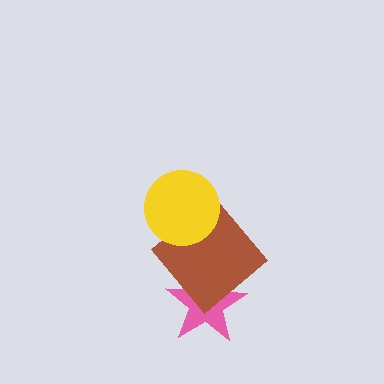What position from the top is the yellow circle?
The yellow circle is 1st from the top.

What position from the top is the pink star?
The pink star is 3rd from the top.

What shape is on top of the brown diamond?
The yellow circle is on top of the brown diamond.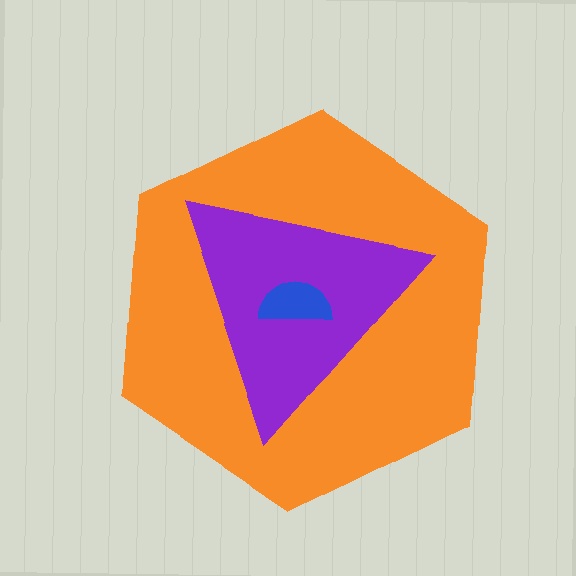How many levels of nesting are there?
3.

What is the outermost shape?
The orange hexagon.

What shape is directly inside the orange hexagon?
The purple triangle.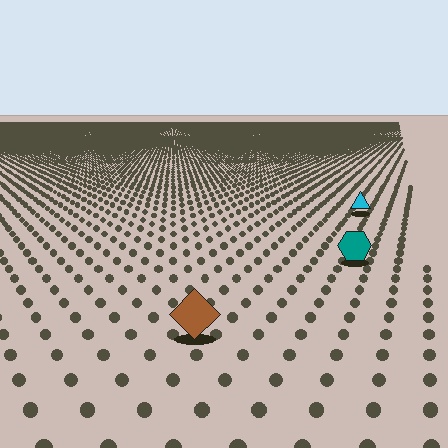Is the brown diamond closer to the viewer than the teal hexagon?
Yes. The brown diamond is closer — you can tell from the texture gradient: the ground texture is coarser near it.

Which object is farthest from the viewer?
The cyan triangle is farthest from the viewer. It appears smaller and the ground texture around it is denser.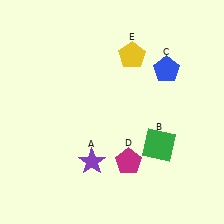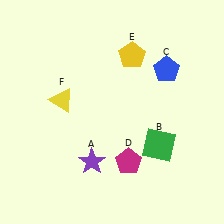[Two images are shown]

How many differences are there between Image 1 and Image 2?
There is 1 difference between the two images.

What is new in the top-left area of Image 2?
A yellow triangle (F) was added in the top-left area of Image 2.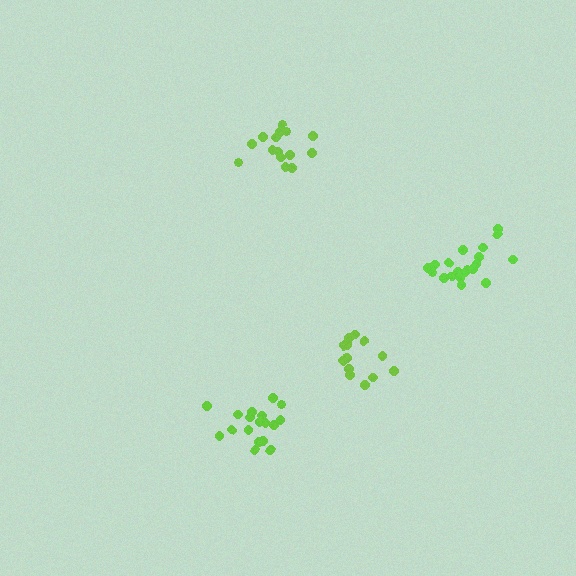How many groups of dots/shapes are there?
There are 4 groups.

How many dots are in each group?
Group 1: 20 dots, Group 2: 18 dots, Group 3: 15 dots, Group 4: 15 dots (68 total).